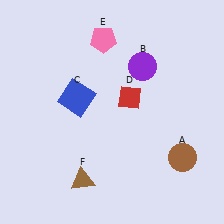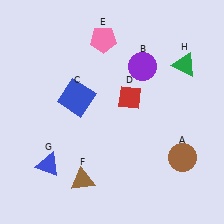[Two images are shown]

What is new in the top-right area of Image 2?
A green triangle (H) was added in the top-right area of Image 2.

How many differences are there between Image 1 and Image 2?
There are 2 differences between the two images.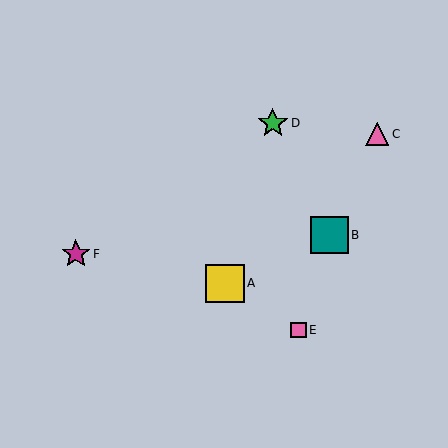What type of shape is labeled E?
Shape E is a pink square.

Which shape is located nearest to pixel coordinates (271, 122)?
The green star (labeled D) at (273, 123) is nearest to that location.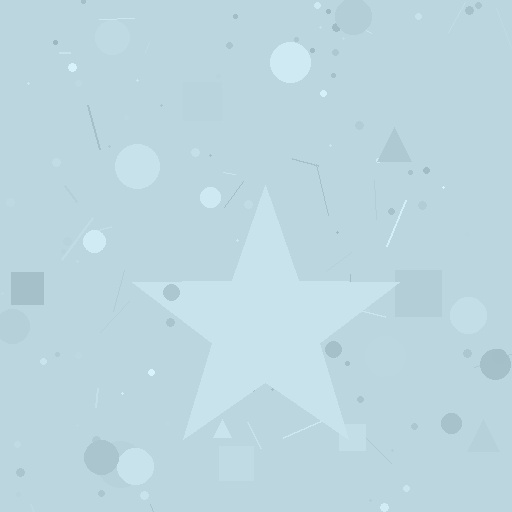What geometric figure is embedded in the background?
A star is embedded in the background.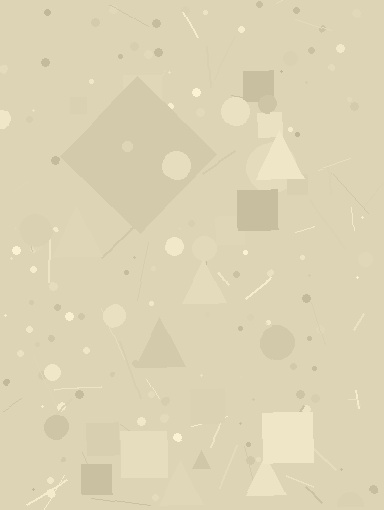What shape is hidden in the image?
A diamond is hidden in the image.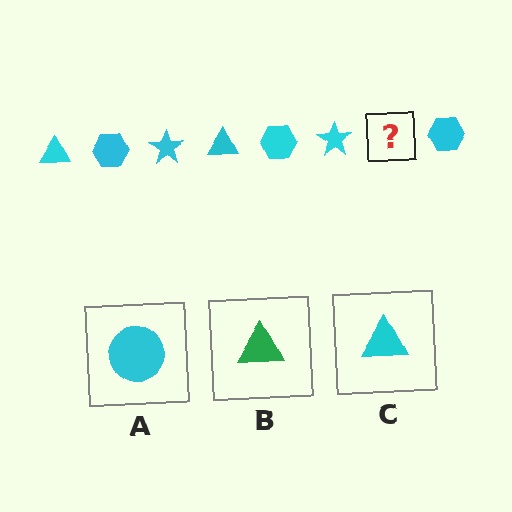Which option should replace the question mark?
Option C.